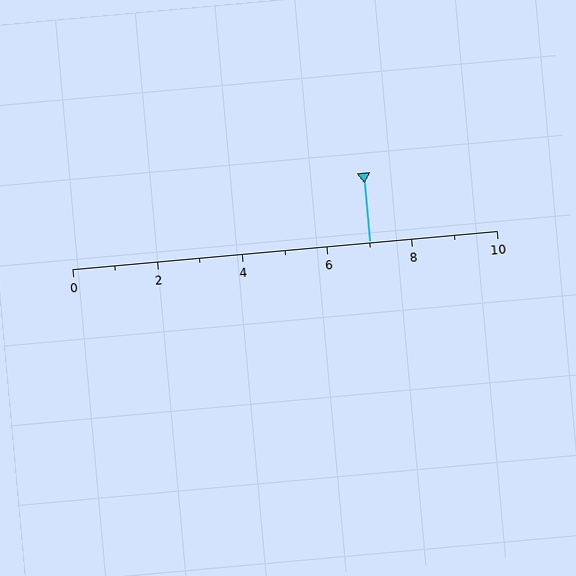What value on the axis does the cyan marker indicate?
The marker indicates approximately 7.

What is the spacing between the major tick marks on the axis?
The major ticks are spaced 2 apart.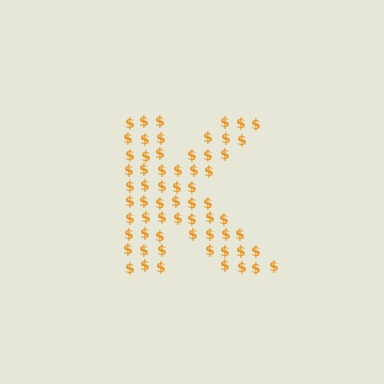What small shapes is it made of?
It is made of small dollar signs.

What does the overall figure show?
The overall figure shows the letter K.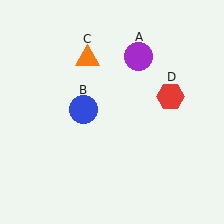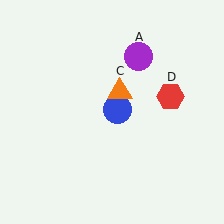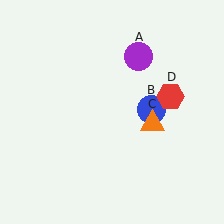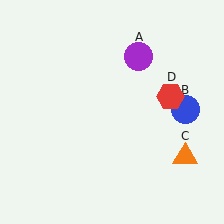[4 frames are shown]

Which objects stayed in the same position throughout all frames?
Purple circle (object A) and red hexagon (object D) remained stationary.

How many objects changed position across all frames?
2 objects changed position: blue circle (object B), orange triangle (object C).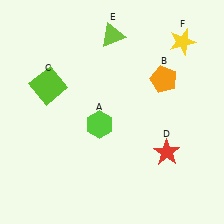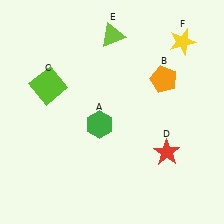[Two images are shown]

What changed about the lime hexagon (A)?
In Image 1, A is lime. In Image 2, it changed to green.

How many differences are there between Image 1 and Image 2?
There is 1 difference between the two images.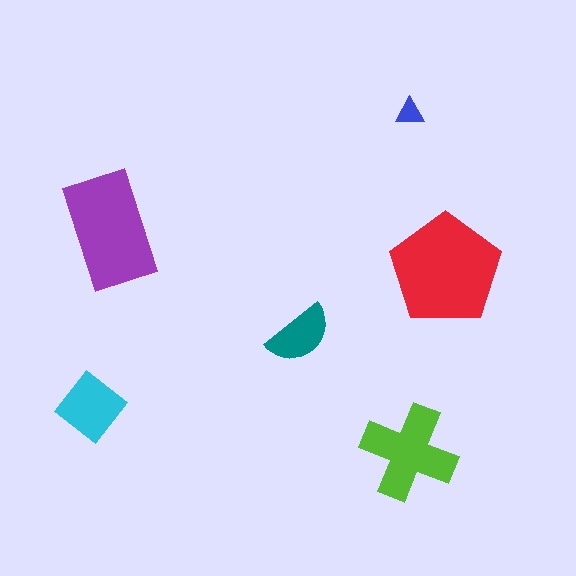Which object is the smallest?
The blue triangle.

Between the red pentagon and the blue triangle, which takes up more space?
The red pentagon.